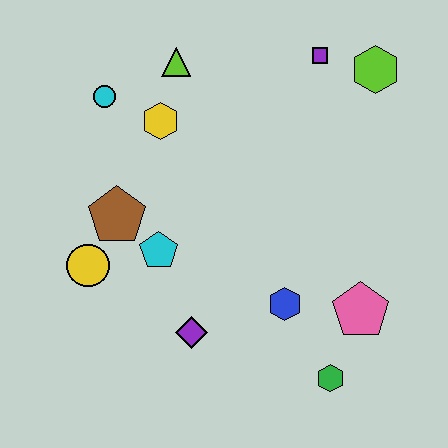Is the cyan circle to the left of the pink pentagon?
Yes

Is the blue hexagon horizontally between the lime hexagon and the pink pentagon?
No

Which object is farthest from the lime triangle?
The green hexagon is farthest from the lime triangle.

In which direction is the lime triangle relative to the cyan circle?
The lime triangle is to the right of the cyan circle.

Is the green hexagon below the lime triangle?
Yes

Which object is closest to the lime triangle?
The yellow hexagon is closest to the lime triangle.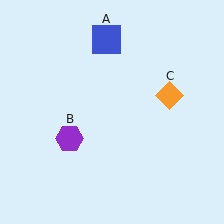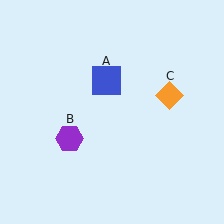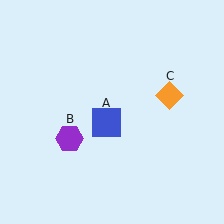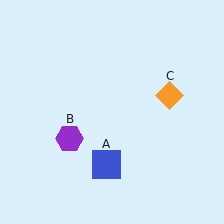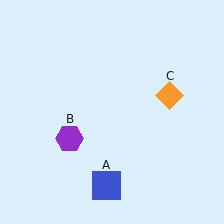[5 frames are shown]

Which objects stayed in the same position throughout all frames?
Purple hexagon (object B) and orange diamond (object C) remained stationary.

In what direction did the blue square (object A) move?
The blue square (object A) moved down.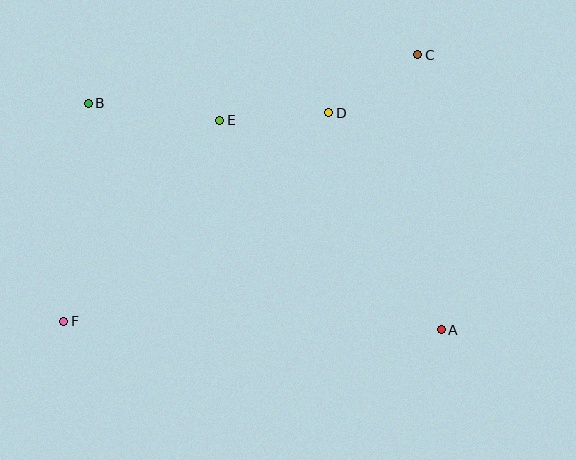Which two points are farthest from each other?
Points C and F are farthest from each other.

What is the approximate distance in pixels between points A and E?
The distance between A and E is approximately 305 pixels.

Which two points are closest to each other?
Points C and D are closest to each other.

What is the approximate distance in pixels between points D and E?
The distance between D and E is approximately 109 pixels.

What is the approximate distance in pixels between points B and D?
The distance between B and D is approximately 241 pixels.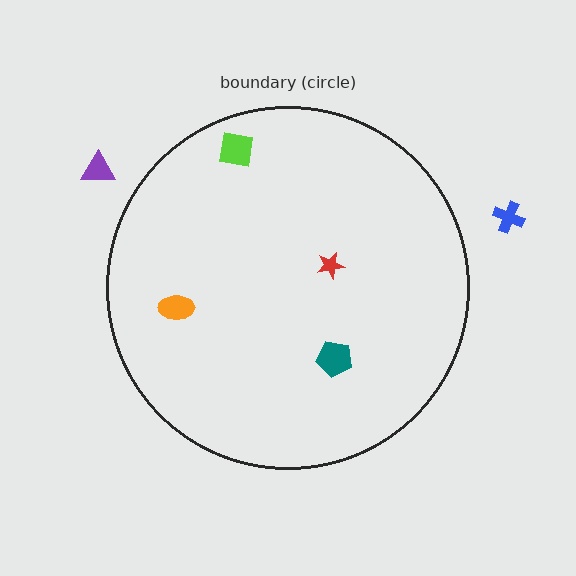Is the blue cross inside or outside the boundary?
Outside.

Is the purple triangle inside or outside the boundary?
Outside.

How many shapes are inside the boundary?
4 inside, 2 outside.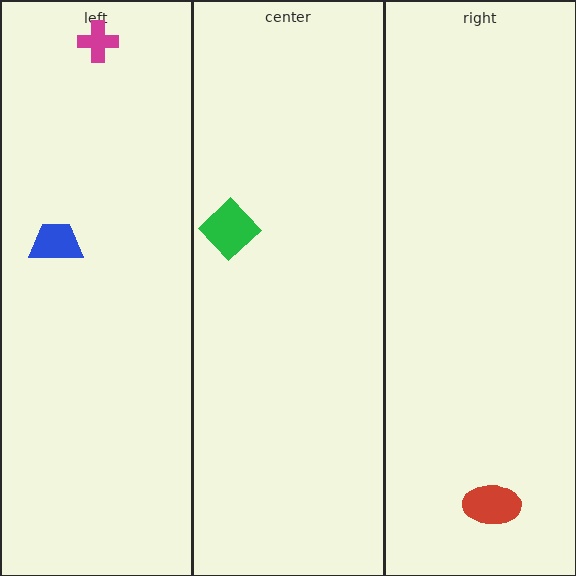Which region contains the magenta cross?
The left region.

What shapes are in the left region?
The magenta cross, the blue trapezoid.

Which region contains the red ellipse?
The right region.